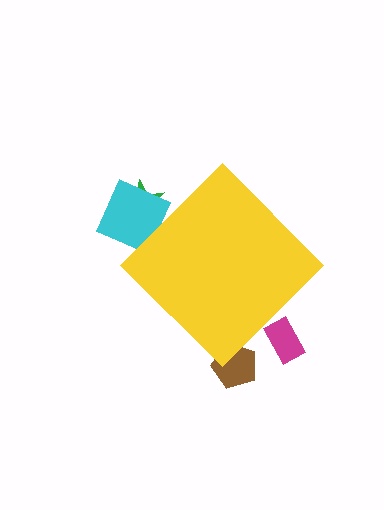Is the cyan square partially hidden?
Yes, the cyan square is partially hidden behind the yellow diamond.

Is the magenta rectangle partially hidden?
Yes, the magenta rectangle is partially hidden behind the yellow diamond.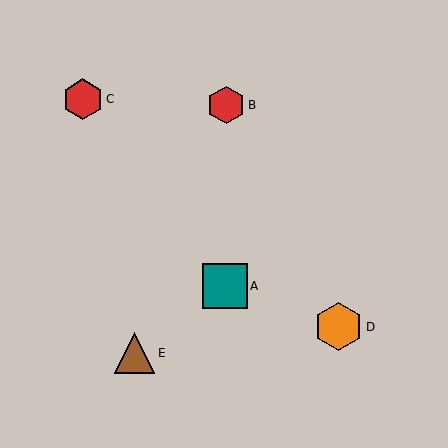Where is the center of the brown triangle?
The center of the brown triangle is at (134, 353).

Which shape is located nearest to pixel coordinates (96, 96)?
The red hexagon (labeled C) at (83, 99) is nearest to that location.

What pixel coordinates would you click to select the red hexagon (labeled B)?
Click at (226, 105) to select the red hexagon B.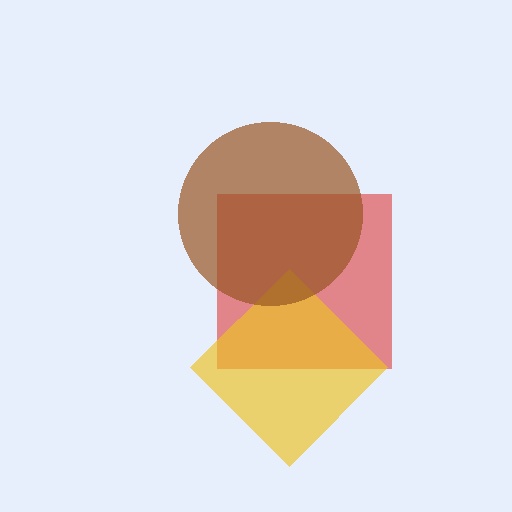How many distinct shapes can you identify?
There are 3 distinct shapes: a red square, a yellow diamond, a brown circle.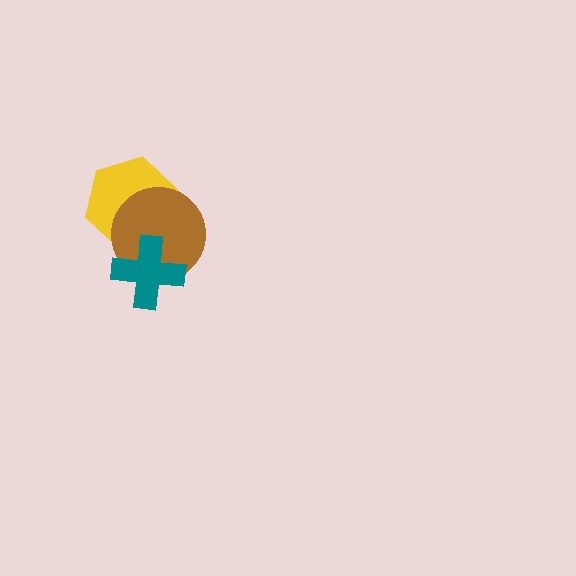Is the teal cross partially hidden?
No, no other shape covers it.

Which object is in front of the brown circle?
The teal cross is in front of the brown circle.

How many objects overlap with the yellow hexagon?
2 objects overlap with the yellow hexagon.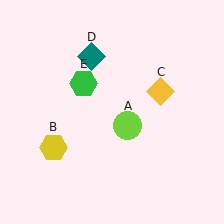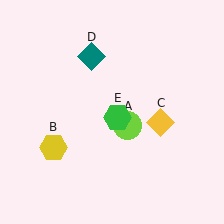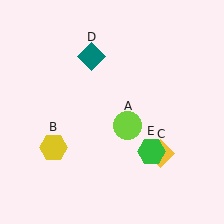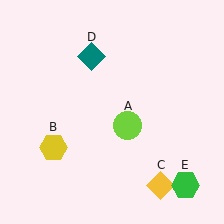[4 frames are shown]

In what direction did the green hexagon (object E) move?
The green hexagon (object E) moved down and to the right.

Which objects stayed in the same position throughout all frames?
Lime circle (object A) and yellow hexagon (object B) and teal diamond (object D) remained stationary.